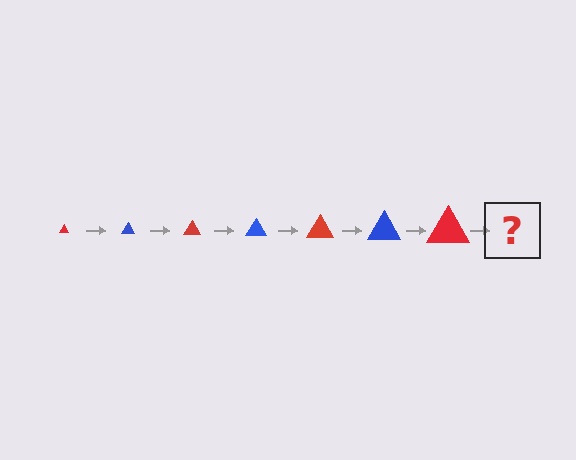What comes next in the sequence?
The next element should be a blue triangle, larger than the previous one.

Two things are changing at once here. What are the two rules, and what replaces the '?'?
The two rules are that the triangle grows larger each step and the color cycles through red and blue. The '?' should be a blue triangle, larger than the previous one.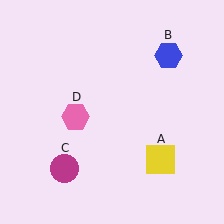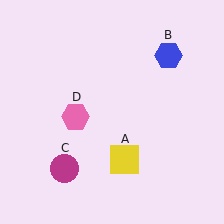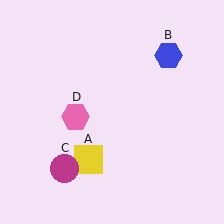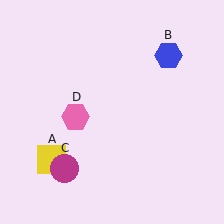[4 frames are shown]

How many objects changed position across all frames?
1 object changed position: yellow square (object A).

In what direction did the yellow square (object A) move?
The yellow square (object A) moved left.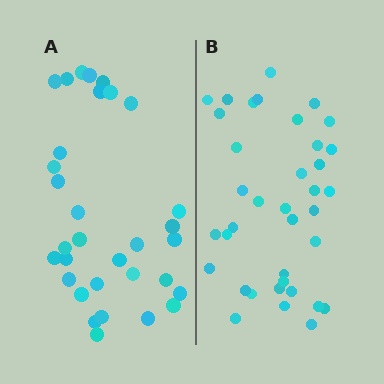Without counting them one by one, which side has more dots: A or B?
Region B (the right region) has more dots.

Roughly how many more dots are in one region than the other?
Region B has about 5 more dots than region A.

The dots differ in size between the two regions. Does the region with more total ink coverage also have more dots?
No. Region A has more total ink coverage because its dots are larger, but region B actually contains more individual dots. Total area can be misleading — the number of items is what matters here.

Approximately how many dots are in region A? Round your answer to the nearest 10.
About 30 dots. (The exact count is 32, which rounds to 30.)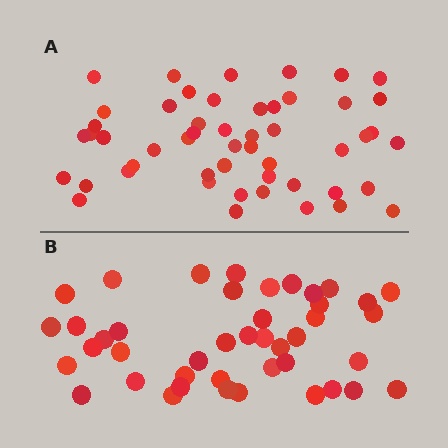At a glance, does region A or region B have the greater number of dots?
Region A (the top region) has more dots.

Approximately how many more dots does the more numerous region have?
Region A has roughly 8 or so more dots than region B.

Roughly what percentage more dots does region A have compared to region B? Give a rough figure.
About 20% more.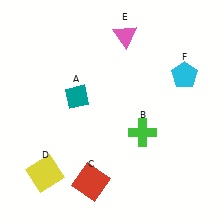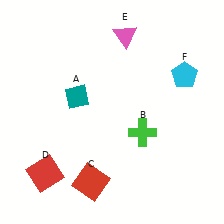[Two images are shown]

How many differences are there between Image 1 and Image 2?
There is 1 difference between the two images.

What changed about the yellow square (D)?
In Image 1, D is yellow. In Image 2, it changed to red.